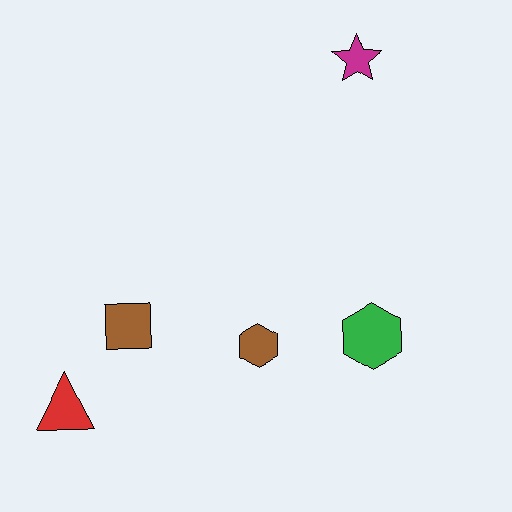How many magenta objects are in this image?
There is 1 magenta object.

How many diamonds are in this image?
There are no diamonds.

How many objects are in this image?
There are 5 objects.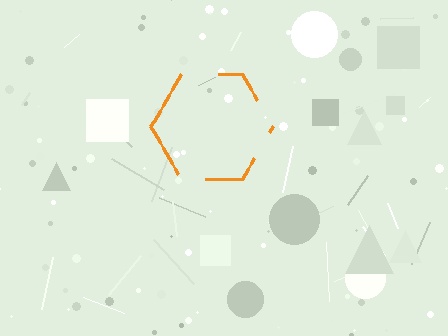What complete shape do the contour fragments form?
The contour fragments form a hexagon.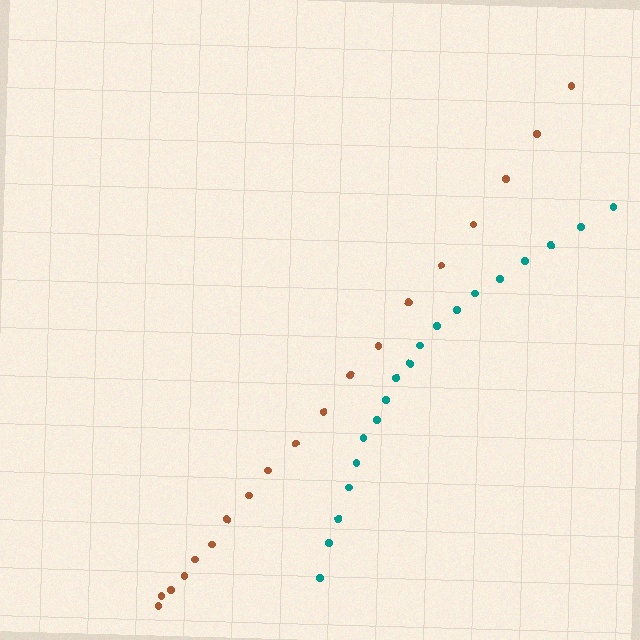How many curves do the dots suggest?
There are 2 distinct paths.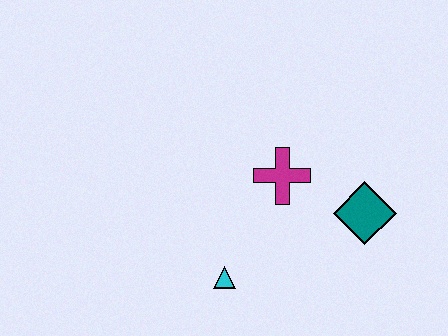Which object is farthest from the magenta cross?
The cyan triangle is farthest from the magenta cross.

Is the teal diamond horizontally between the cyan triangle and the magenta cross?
No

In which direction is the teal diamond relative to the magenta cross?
The teal diamond is to the right of the magenta cross.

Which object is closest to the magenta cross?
The teal diamond is closest to the magenta cross.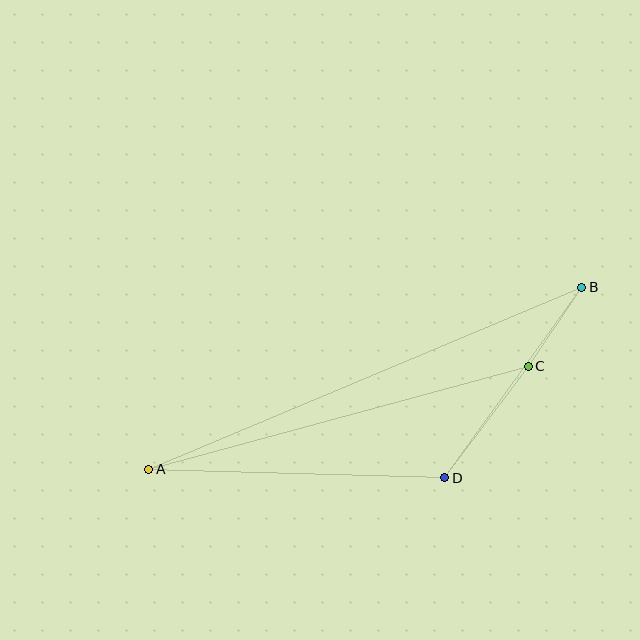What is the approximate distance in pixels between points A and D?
The distance between A and D is approximately 296 pixels.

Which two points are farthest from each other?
Points A and B are farthest from each other.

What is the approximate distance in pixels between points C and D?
The distance between C and D is approximately 140 pixels.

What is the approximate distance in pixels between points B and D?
The distance between B and D is approximately 235 pixels.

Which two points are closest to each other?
Points B and C are closest to each other.